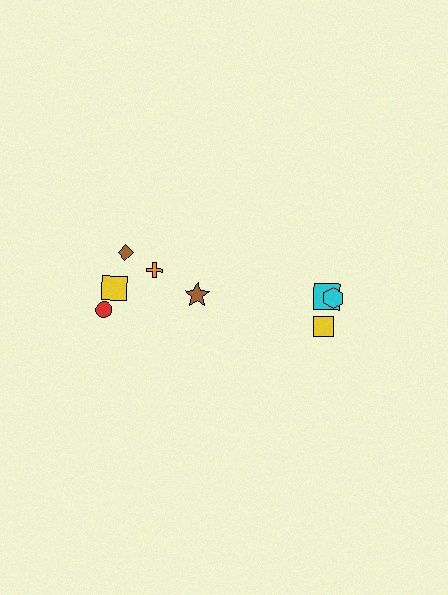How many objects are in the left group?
There are 6 objects.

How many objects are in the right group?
There are 3 objects.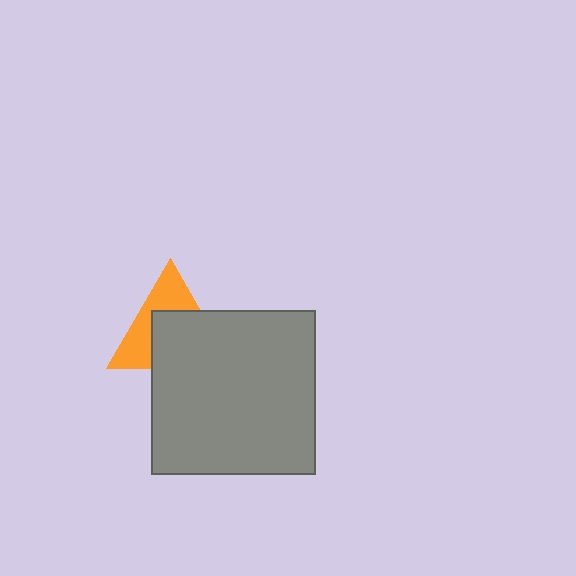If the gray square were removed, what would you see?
You would see the complete orange triangle.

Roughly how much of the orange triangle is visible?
About half of it is visible (roughly 45%).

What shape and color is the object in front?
The object in front is a gray square.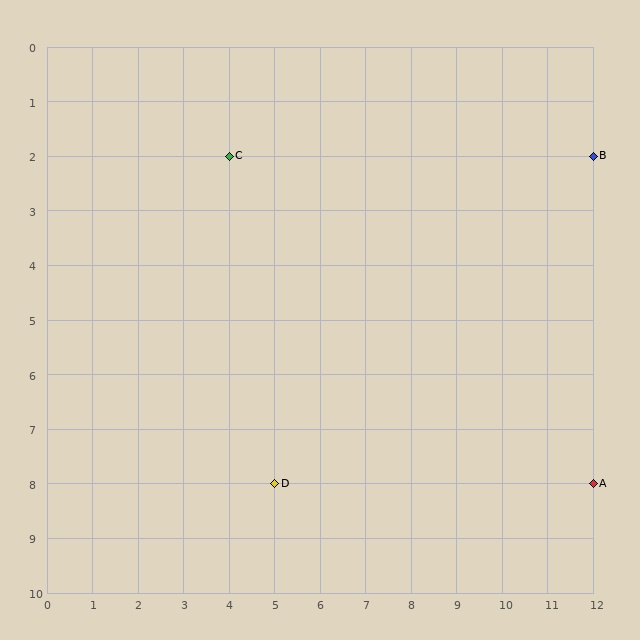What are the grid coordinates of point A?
Point A is at grid coordinates (12, 8).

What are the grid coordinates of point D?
Point D is at grid coordinates (5, 8).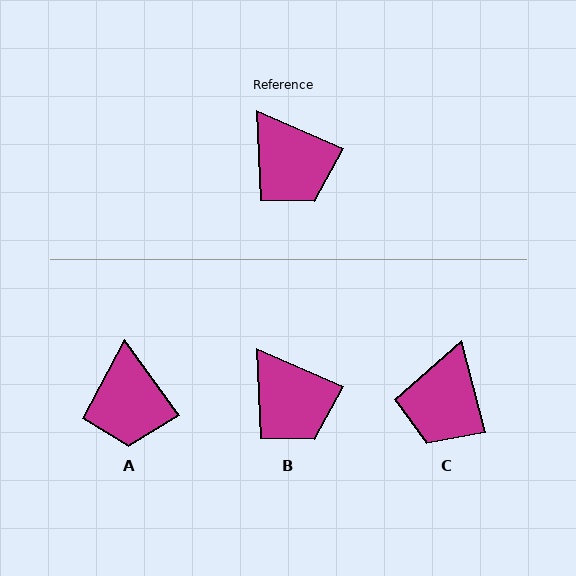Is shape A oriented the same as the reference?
No, it is off by about 31 degrees.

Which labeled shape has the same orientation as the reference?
B.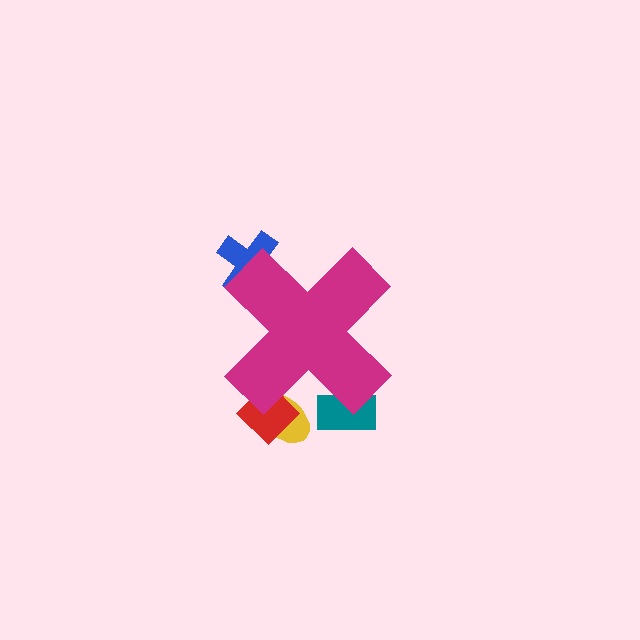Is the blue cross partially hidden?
Yes, the blue cross is partially hidden behind the magenta cross.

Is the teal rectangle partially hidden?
Yes, the teal rectangle is partially hidden behind the magenta cross.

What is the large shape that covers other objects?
A magenta cross.